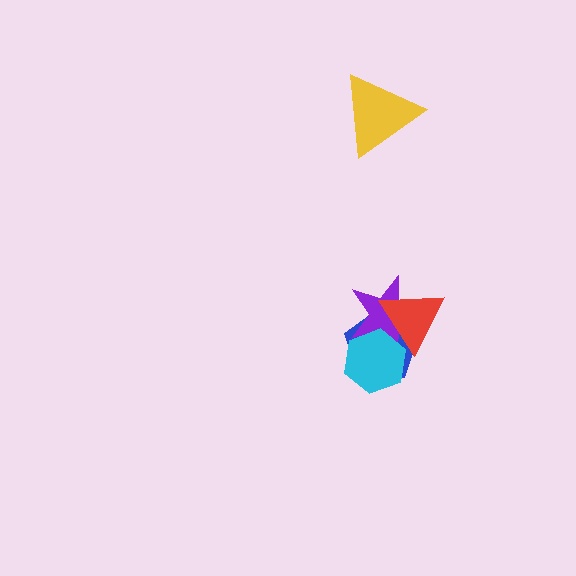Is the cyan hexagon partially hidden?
Yes, it is partially covered by another shape.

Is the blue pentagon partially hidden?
Yes, it is partially covered by another shape.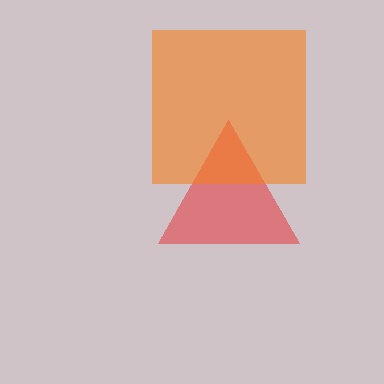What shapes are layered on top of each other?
The layered shapes are: a red triangle, an orange square.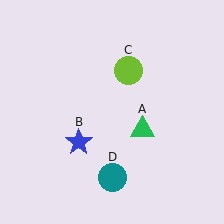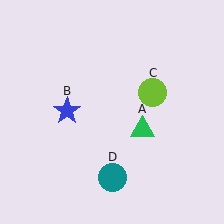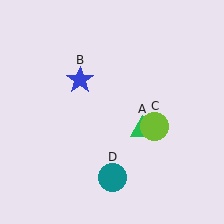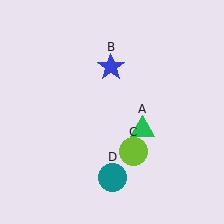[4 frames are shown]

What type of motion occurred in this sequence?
The blue star (object B), lime circle (object C) rotated clockwise around the center of the scene.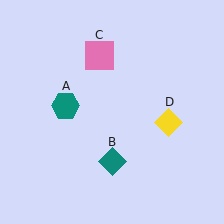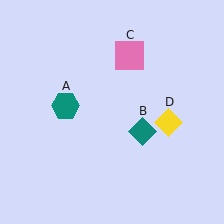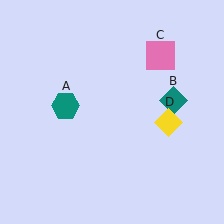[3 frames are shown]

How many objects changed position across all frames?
2 objects changed position: teal diamond (object B), pink square (object C).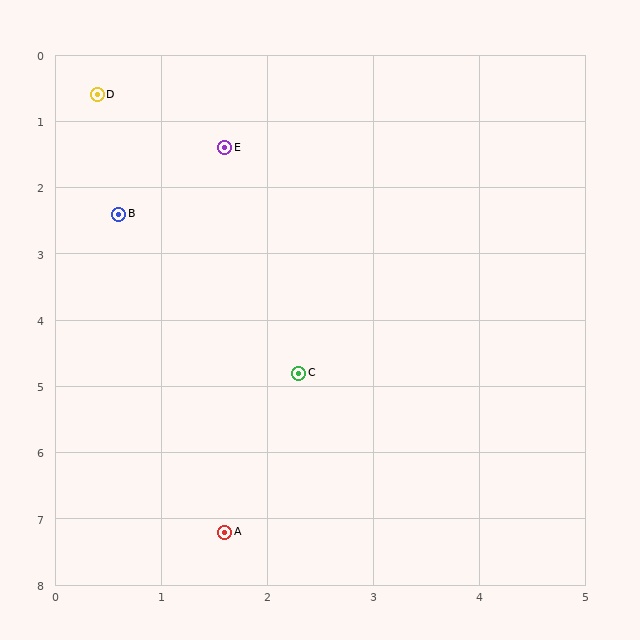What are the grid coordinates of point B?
Point B is at approximately (0.6, 2.4).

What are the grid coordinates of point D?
Point D is at approximately (0.4, 0.6).